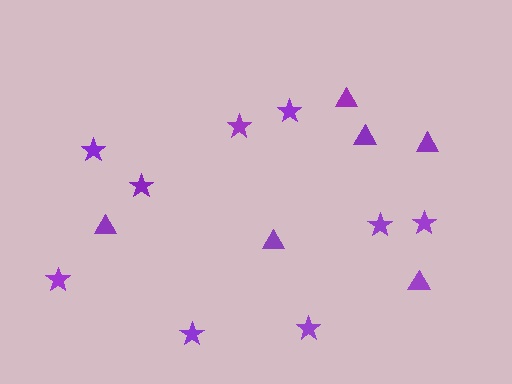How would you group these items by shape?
There are 2 groups: one group of stars (9) and one group of triangles (6).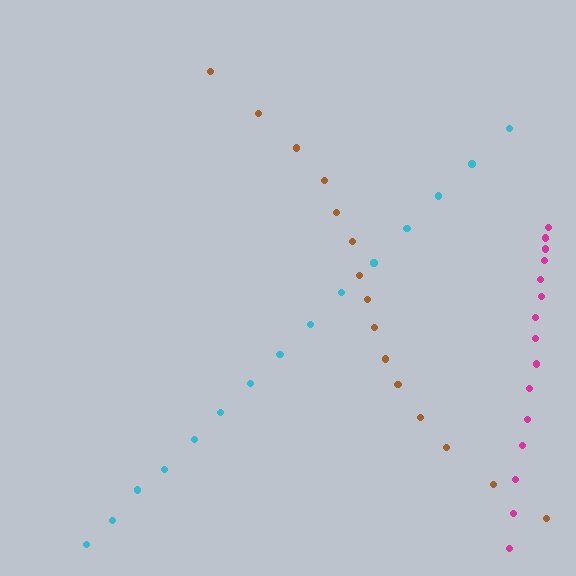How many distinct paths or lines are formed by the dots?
There are 3 distinct paths.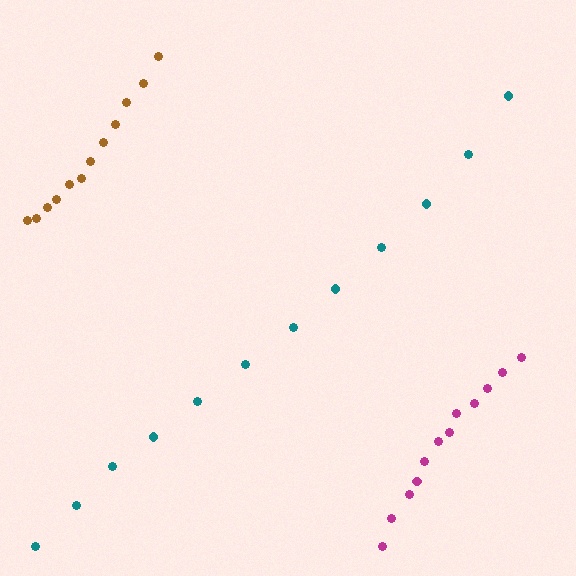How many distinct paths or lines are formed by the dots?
There are 3 distinct paths.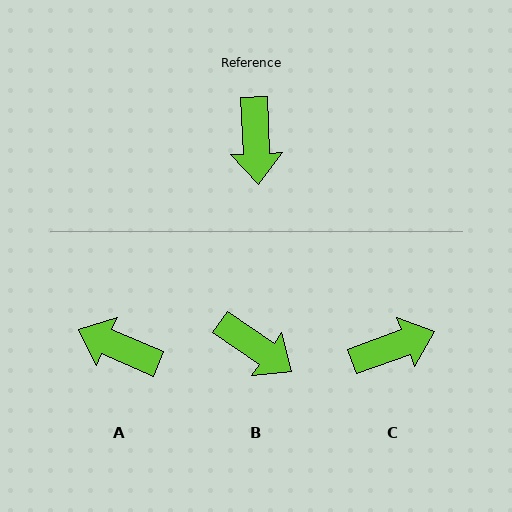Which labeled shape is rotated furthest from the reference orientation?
A, about 116 degrees away.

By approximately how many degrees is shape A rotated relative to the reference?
Approximately 116 degrees clockwise.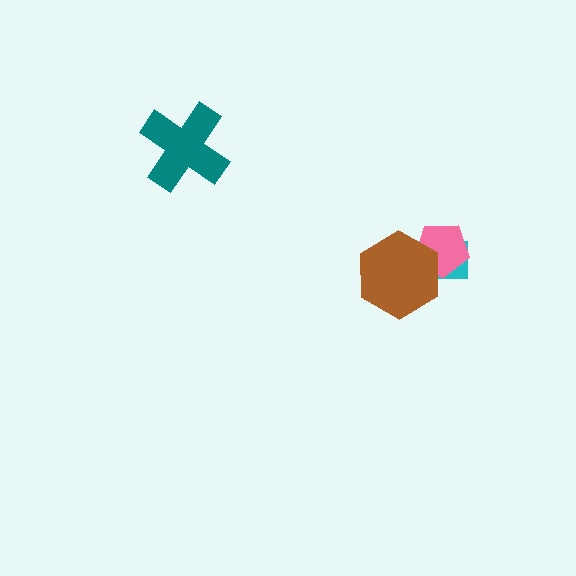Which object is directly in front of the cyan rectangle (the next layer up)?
The pink pentagon is directly in front of the cyan rectangle.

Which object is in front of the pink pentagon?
The brown hexagon is in front of the pink pentagon.